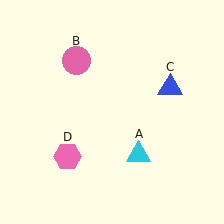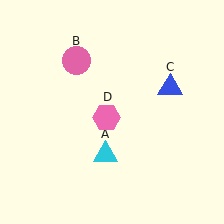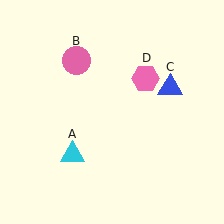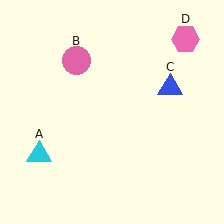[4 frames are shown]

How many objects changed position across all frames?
2 objects changed position: cyan triangle (object A), pink hexagon (object D).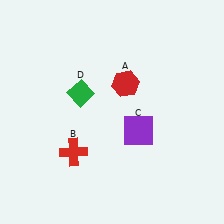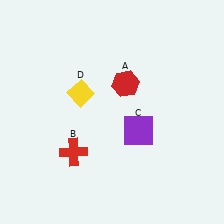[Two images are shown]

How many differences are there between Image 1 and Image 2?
There is 1 difference between the two images.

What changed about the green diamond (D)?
In Image 1, D is green. In Image 2, it changed to yellow.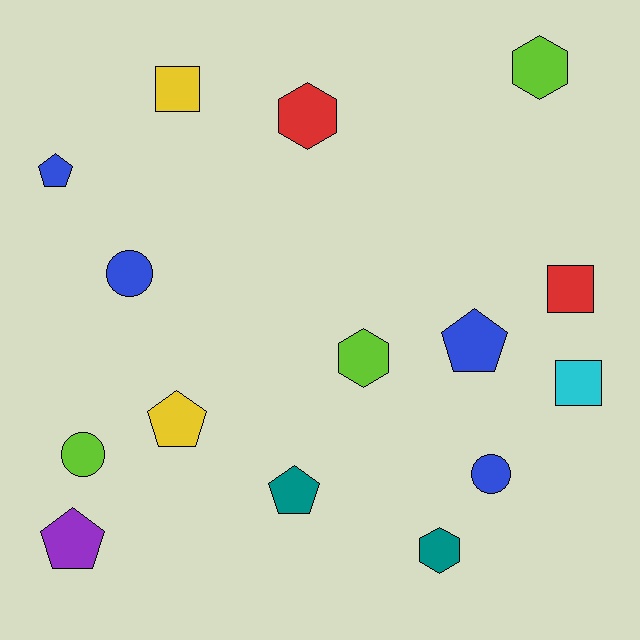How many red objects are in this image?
There are 2 red objects.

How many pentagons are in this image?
There are 5 pentagons.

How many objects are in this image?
There are 15 objects.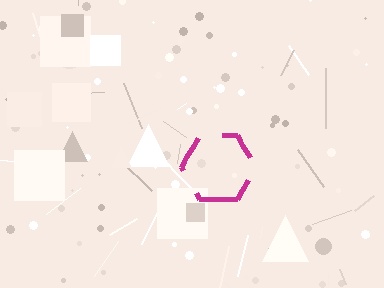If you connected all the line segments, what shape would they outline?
They would outline a hexagon.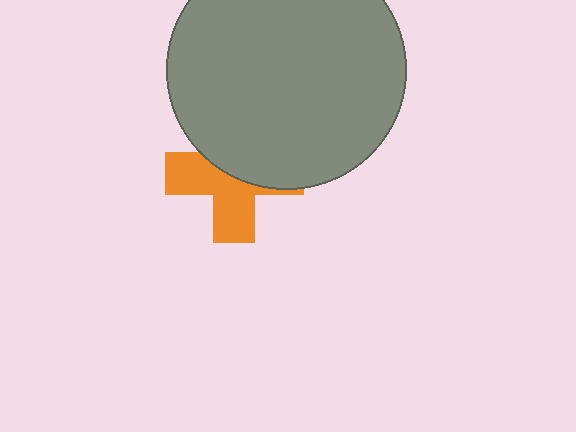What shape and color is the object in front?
The object in front is a gray circle.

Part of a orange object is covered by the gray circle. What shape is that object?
It is a cross.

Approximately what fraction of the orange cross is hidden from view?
Roughly 50% of the orange cross is hidden behind the gray circle.